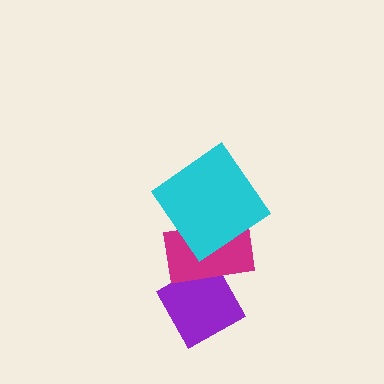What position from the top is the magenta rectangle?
The magenta rectangle is 2nd from the top.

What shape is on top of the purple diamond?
The magenta rectangle is on top of the purple diamond.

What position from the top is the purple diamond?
The purple diamond is 3rd from the top.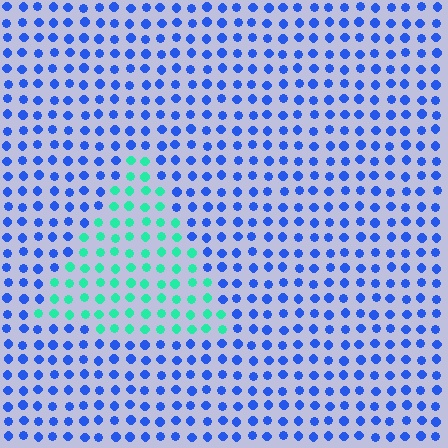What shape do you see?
I see a triangle.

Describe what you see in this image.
The image is filled with small blue elements in a uniform arrangement. A triangle-shaped region is visible where the elements are tinted to a slightly different hue, forming a subtle color boundary.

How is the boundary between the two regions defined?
The boundary is defined purely by a slight shift in hue (about 66 degrees). Spacing, size, and orientation are identical on both sides.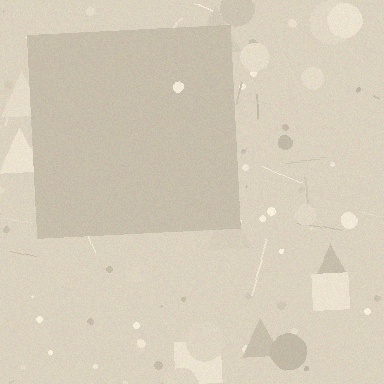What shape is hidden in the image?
A square is hidden in the image.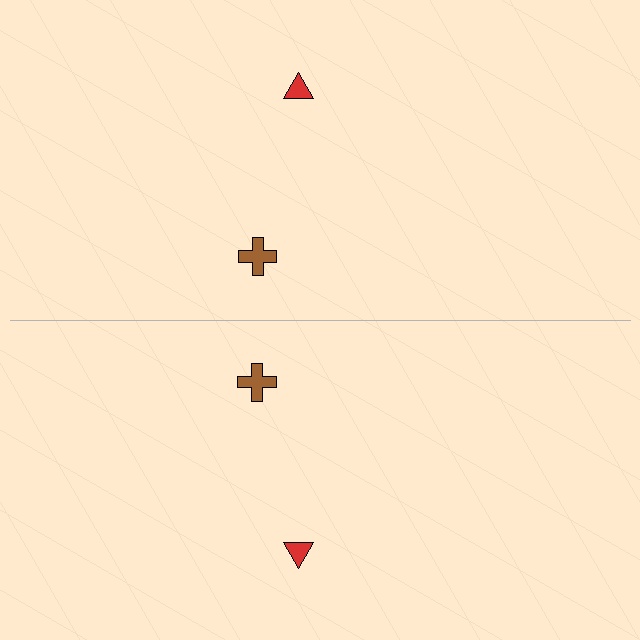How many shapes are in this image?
There are 4 shapes in this image.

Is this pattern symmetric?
Yes, this pattern has bilateral (reflection) symmetry.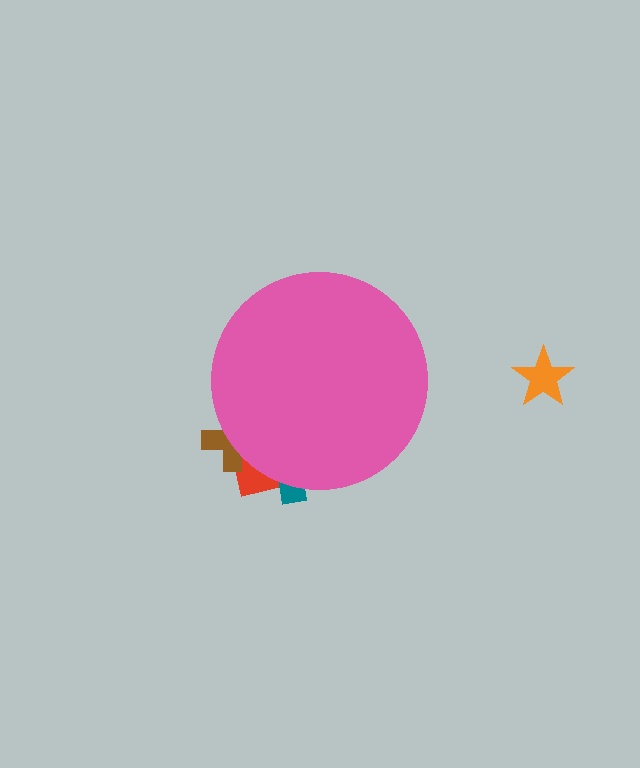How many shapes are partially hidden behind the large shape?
3 shapes are partially hidden.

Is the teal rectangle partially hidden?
Yes, the teal rectangle is partially hidden behind the pink circle.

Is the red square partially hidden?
Yes, the red square is partially hidden behind the pink circle.